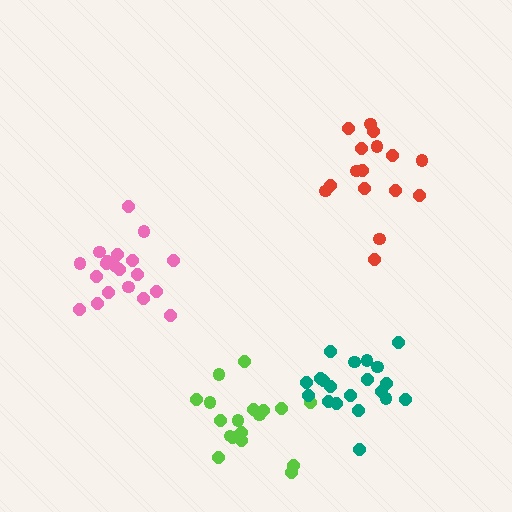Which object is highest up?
The red cluster is topmost.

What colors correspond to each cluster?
The clusters are colored: lime, teal, red, pink.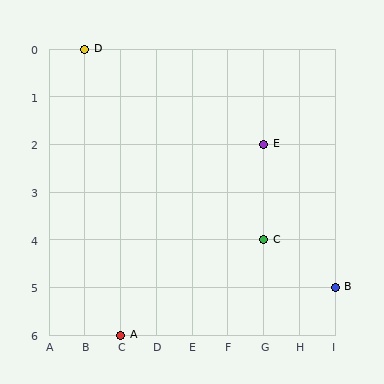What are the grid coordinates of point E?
Point E is at grid coordinates (G, 2).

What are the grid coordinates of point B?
Point B is at grid coordinates (I, 5).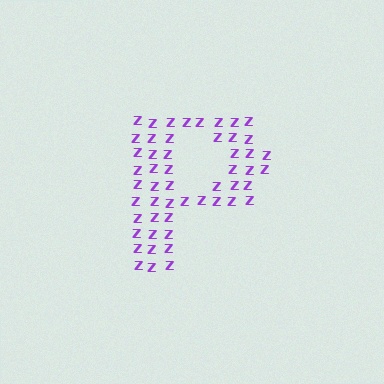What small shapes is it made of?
It is made of small letter Z's.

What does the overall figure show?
The overall figure shows the letter P.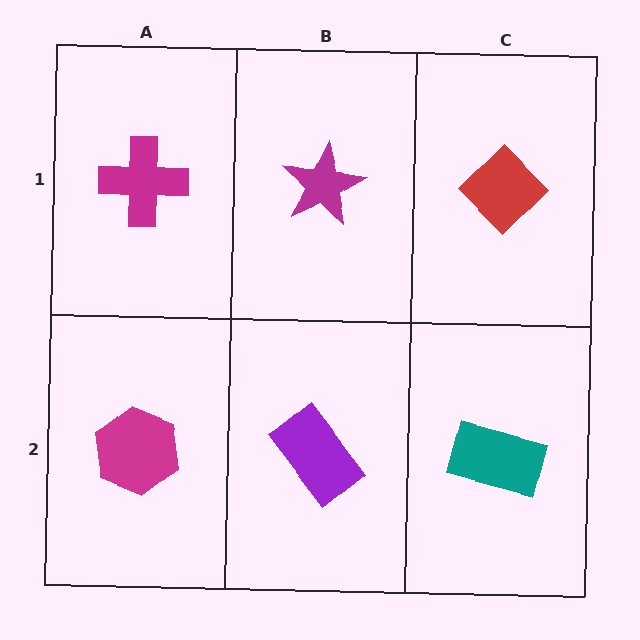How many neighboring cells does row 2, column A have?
2.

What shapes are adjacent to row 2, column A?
A magenta cross (row 1, column A), a purple rectangle (row 2, column B).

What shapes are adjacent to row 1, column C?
A teal rectangle (row 2, column C), a magenta star (row 1, column B).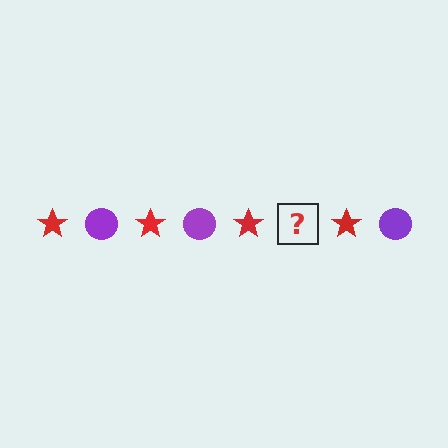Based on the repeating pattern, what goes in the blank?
The blank should be a purple circle.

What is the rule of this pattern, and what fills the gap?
The rule is that the pattern alternates between red star and purple circle. The gap should be filled with a purple circle.